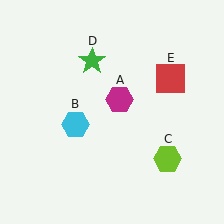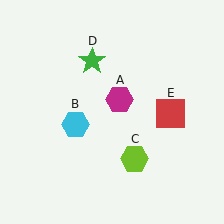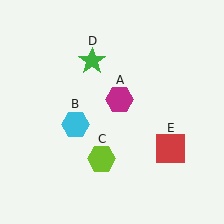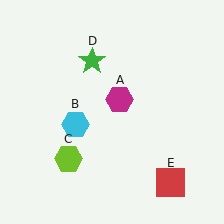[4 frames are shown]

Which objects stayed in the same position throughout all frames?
Magenta hexagon (object A) and cyan hexagon (object B) and green star (object D) remained stationary.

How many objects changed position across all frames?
2 objects changed position: lime hexagon (object C), red square (object E).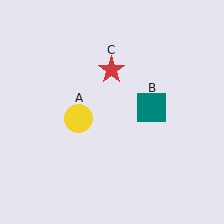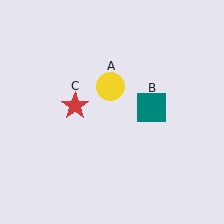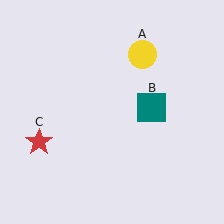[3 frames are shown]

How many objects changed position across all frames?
2 objects changed position: yellow circle (object A), red star (object C).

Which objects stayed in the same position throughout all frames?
Teal square (object B) remained stationary.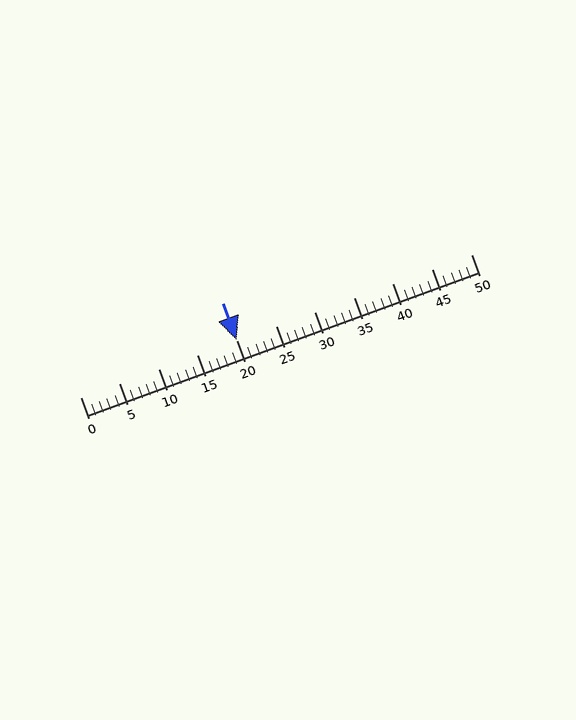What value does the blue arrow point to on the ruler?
The blue arrow points to approximately 20.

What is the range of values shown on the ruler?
The ruler shows values from 0 to 50.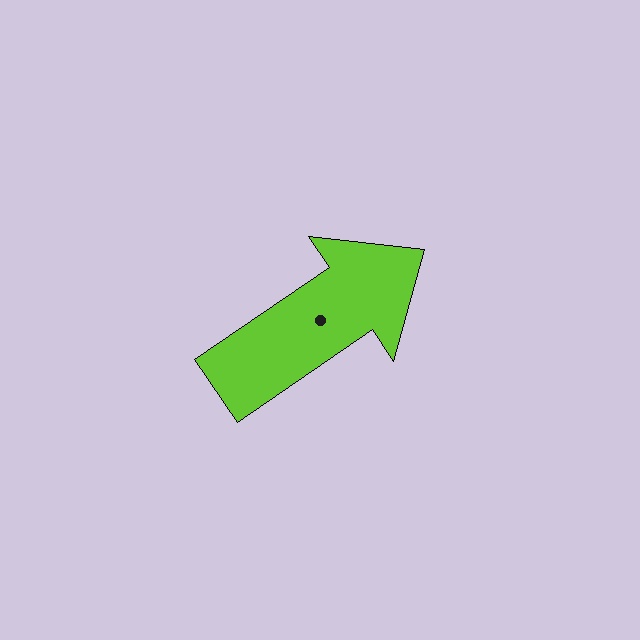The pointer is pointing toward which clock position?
Roughly 2 o'clock.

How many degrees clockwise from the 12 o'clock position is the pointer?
Approximately 56 degrees.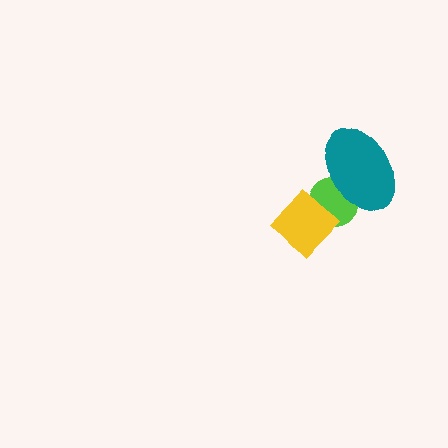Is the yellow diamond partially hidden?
No, no other shape covers it.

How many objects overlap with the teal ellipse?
1 object overlaps with the teal ellipse.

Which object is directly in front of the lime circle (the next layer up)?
The yellow diamond is directly in front of the lime circle.